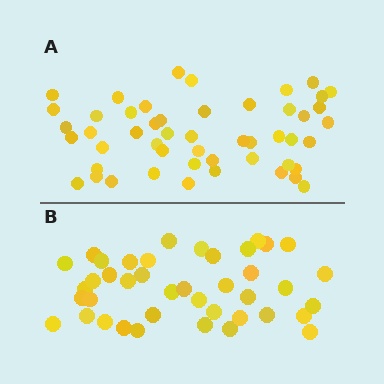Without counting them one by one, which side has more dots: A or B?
Region A (the top region) has more dots.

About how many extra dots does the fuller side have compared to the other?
Region A has roughly 8 or so more dots than region B.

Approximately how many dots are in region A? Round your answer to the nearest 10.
About 50 dots.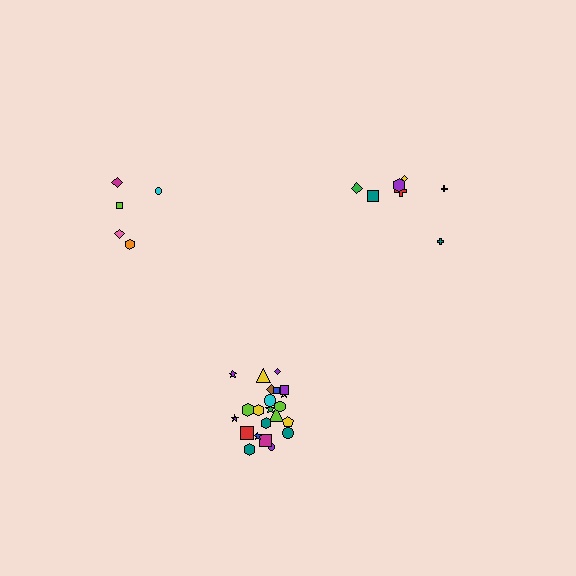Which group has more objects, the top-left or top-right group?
The top-right group.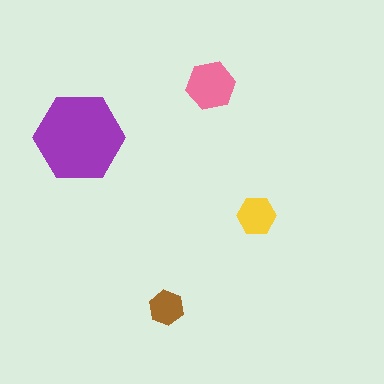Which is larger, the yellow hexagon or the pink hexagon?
The pink one.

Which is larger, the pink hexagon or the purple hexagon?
The purple one.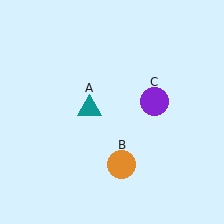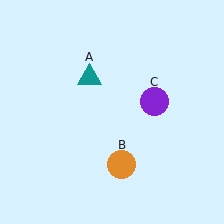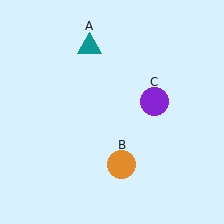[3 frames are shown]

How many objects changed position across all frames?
1 object changed position: teal triangle (object A).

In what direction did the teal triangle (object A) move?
The teal triangle (object A) moved up.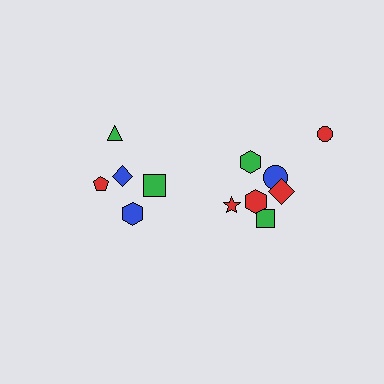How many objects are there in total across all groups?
There are 12 objects.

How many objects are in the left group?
There are 5 objects.